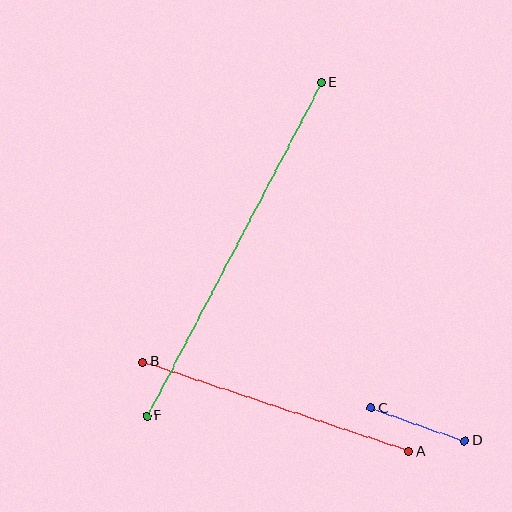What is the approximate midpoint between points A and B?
The midpoint is at approximately (276, 407) pixels.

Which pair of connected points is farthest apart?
Points E and F are farthest apart.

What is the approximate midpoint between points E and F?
The midpoint is at approximately (234, 249) pixels.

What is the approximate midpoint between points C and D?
The midpoint is at approximately (418, 424) pixels.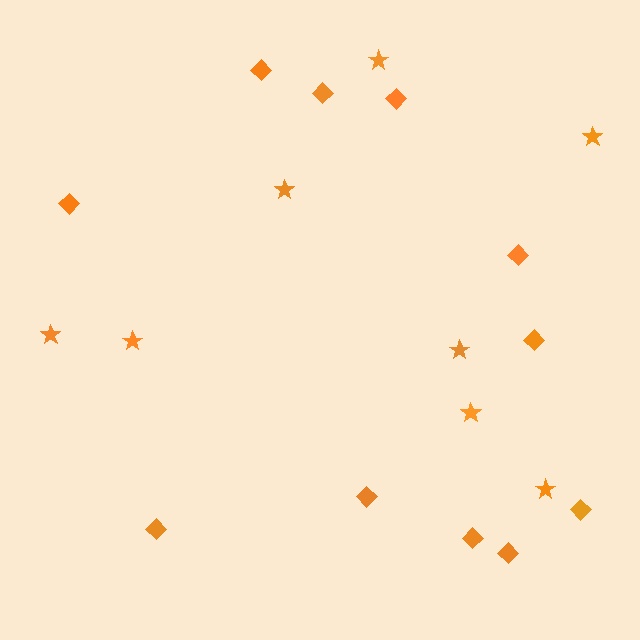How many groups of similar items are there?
There are 2 groups: one group of stars (8) and one group of diamonds (11).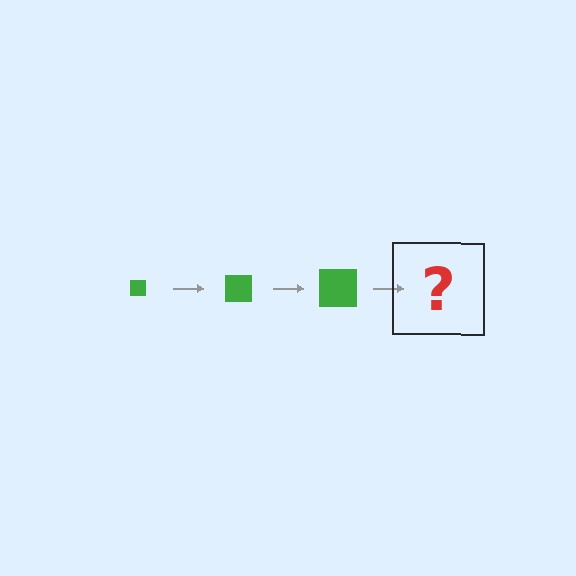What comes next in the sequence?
The next element should be a green square, larger than the previous one.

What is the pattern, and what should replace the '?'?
The pattern is that the square gets progressively larger each step. The '?' should be a green square, larger than the previous one.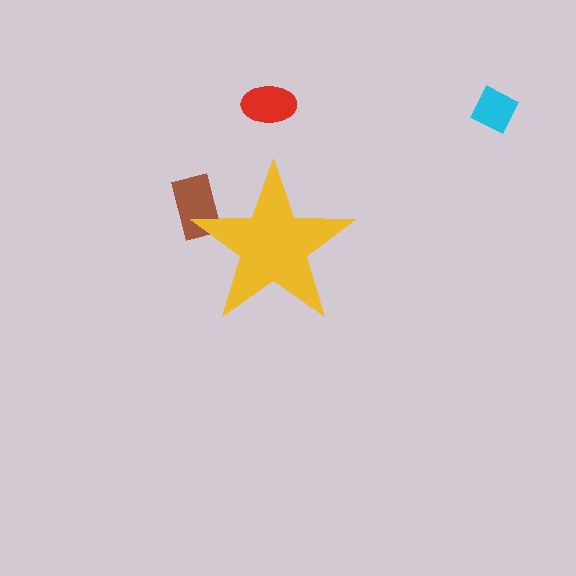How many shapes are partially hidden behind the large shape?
1 shape is partially hidden.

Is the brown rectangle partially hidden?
Yes, the brown rectangle is partially hidden behind the yellow star.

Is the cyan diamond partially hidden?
No, the cyan diamond is fully visible.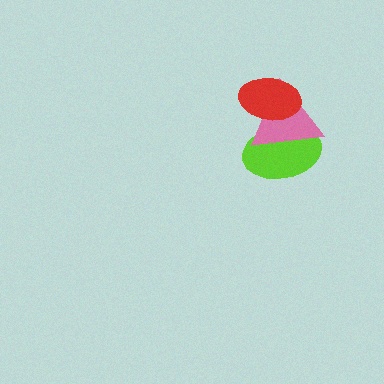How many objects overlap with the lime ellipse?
2 objects overlap with the lime ellipse.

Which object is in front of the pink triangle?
The red ellipse is in front of the pink triangle.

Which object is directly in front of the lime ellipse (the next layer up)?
The pink triangle is directly in front of the lime ellipse.